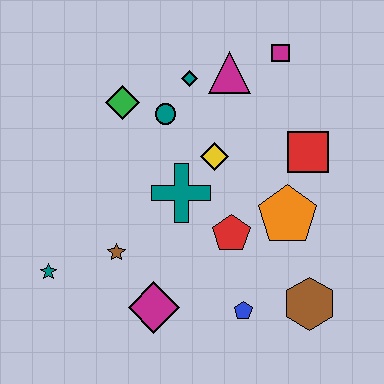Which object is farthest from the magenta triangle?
The teal star is farthest from the magenta triangle.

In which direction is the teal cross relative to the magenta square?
The teal cross is below the magenta square.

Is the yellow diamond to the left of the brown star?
No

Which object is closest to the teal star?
The brown star is closest to the teal star.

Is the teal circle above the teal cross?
Yes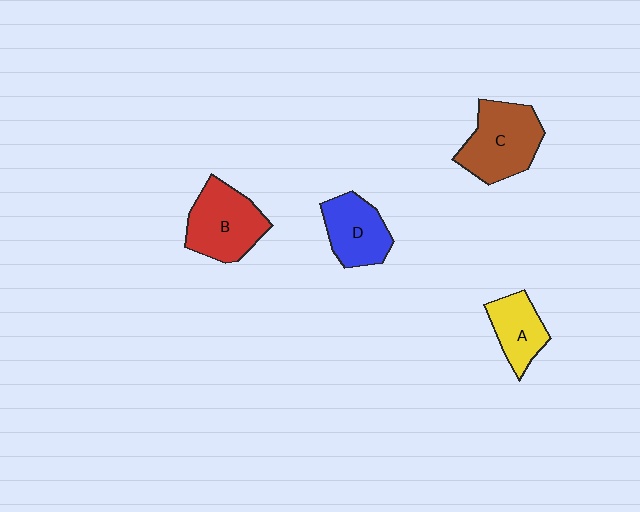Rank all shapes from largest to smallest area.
From largest to smallest: C (brown), B (red), D (blue), A (yellow).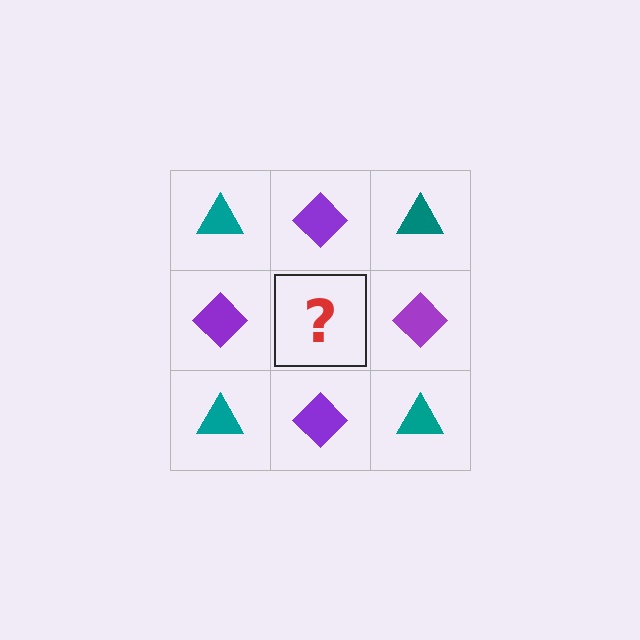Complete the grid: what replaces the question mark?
The question mark should be replaced with a teal triangle.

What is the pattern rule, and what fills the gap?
The rule is that it alternates teal triangle and purple diamond in a checkerboard pattern. The gap should be filled with a teal triangle.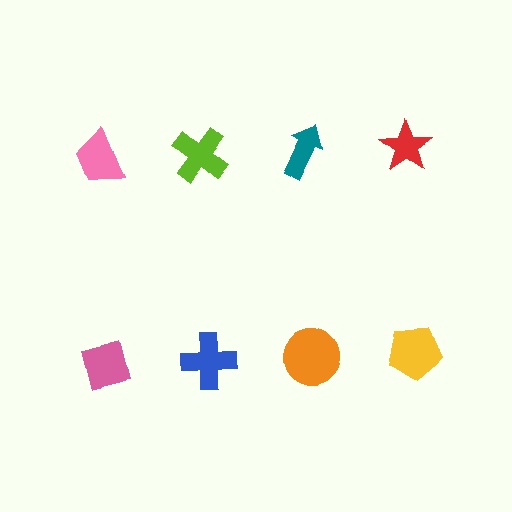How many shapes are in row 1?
4 shapes.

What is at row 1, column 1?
A pink trapezoid.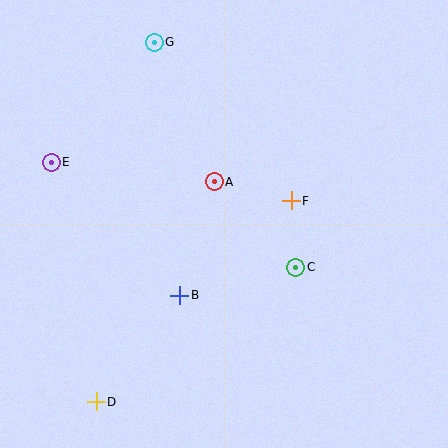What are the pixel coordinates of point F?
Point F is at (291, 201).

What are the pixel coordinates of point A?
Point A is at (214, 182).